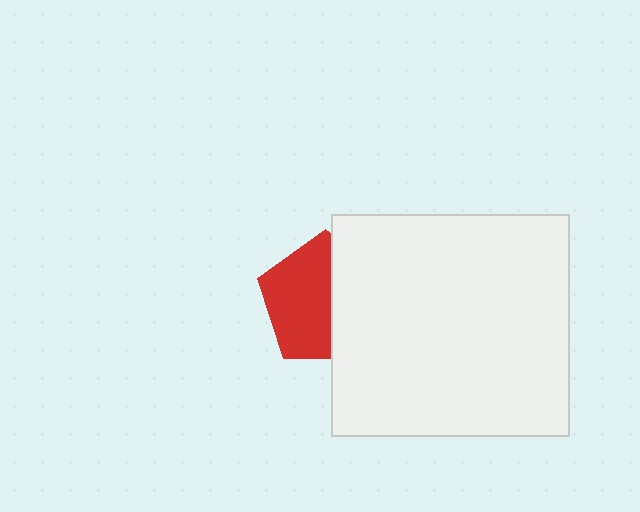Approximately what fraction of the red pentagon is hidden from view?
Roughly 44% of the red pentagon is hidden behind the white rectangle.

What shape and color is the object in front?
The object in front is a white rectangle.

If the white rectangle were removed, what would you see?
You would see the complete red pentagon.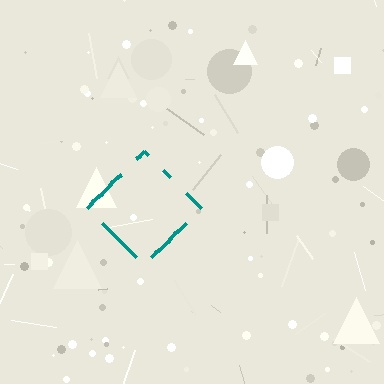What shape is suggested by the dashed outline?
The dashed outline suggests a diamond.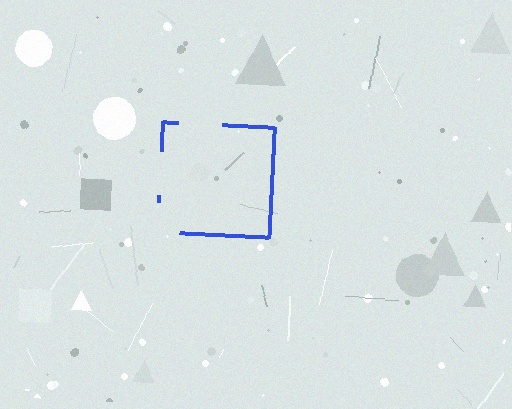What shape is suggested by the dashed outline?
The dashed outline suggests a square.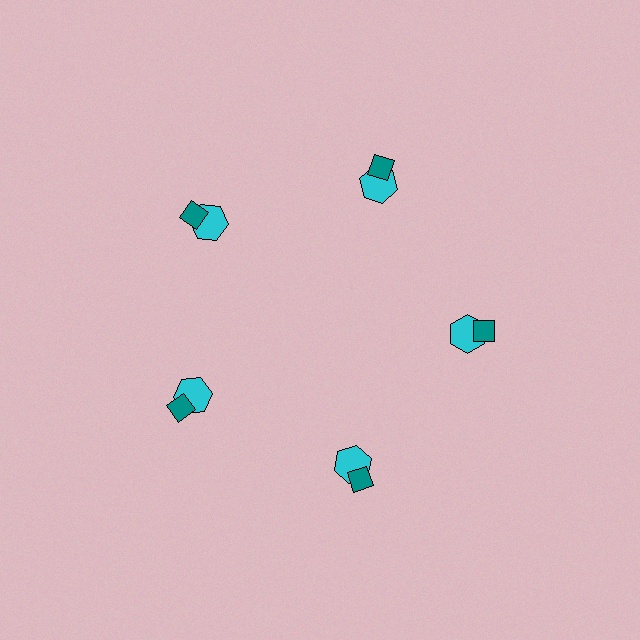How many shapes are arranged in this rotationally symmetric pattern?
There are 10 shapes, arranged in 5 groups of 2.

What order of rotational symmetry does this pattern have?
This pattern has 5-fold rotational symmetry.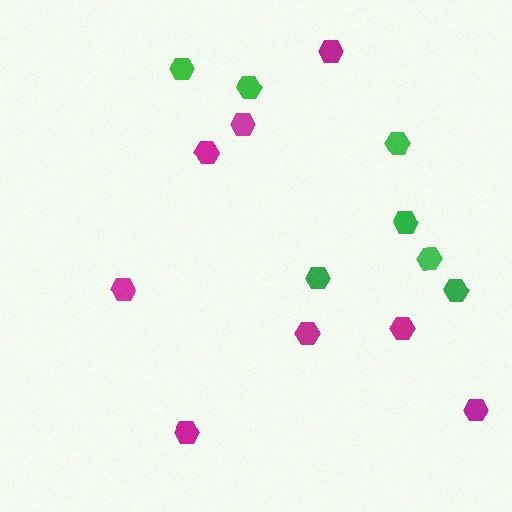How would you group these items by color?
There are 2 groups: one group of magenta hexagons (8) and one group of green hexagons (7).